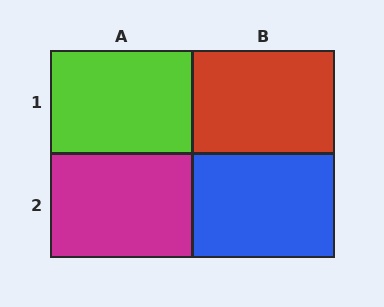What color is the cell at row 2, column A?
Magenta.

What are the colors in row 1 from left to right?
Lime, red.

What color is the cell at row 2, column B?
Blue.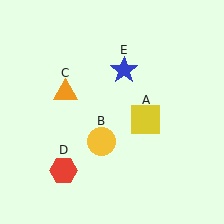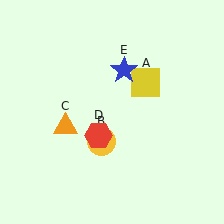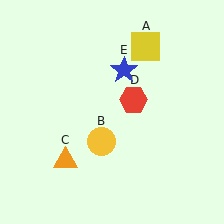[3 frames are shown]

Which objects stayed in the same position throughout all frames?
Yellow circle (object B) and blue star (object E) remained stationary.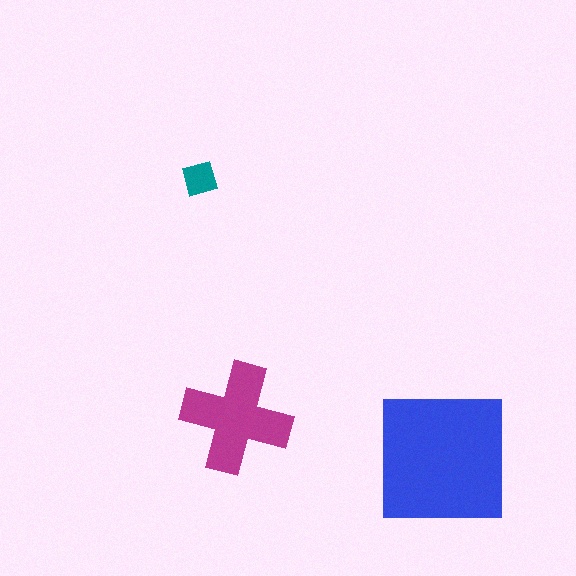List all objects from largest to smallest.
The blue square, the magenta cross, the teal diamond.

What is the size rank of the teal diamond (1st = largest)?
3rd.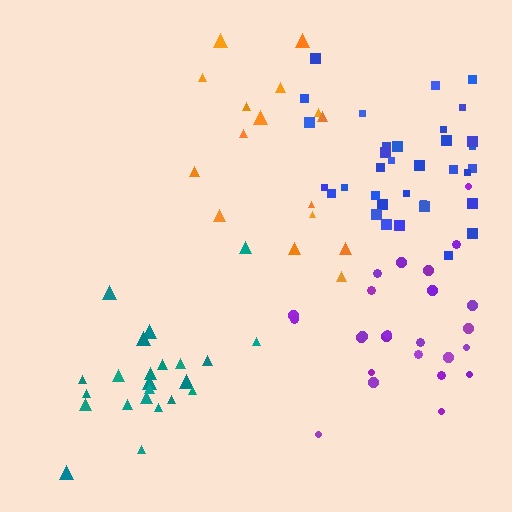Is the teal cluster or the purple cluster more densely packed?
Teal.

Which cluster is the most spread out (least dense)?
Orange.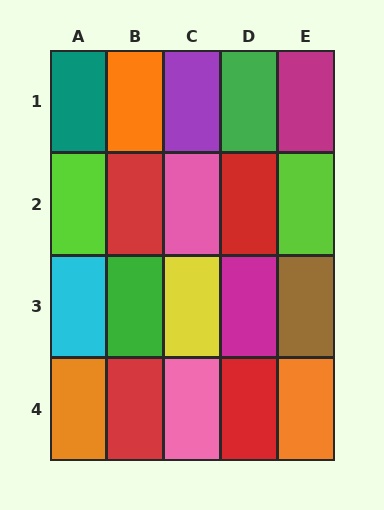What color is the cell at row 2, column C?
Pink.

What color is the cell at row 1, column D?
Green.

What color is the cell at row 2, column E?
Lime.